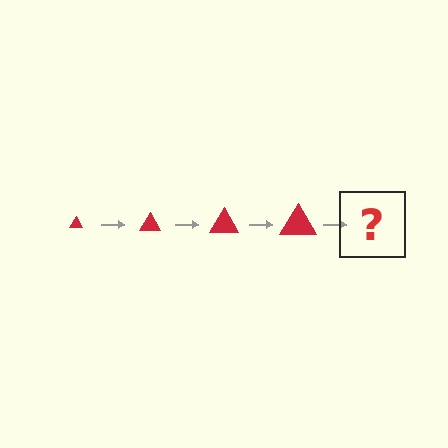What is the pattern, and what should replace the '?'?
The pattern is that the triangle gets progressively larger each step. The '?' should be a red triangle, larger than the previous one.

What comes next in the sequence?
The next element should be a red triangle, larger than the previous one.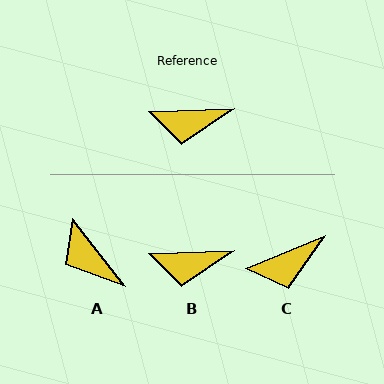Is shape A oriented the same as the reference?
No, it is off by about 54 degrees.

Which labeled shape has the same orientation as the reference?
B.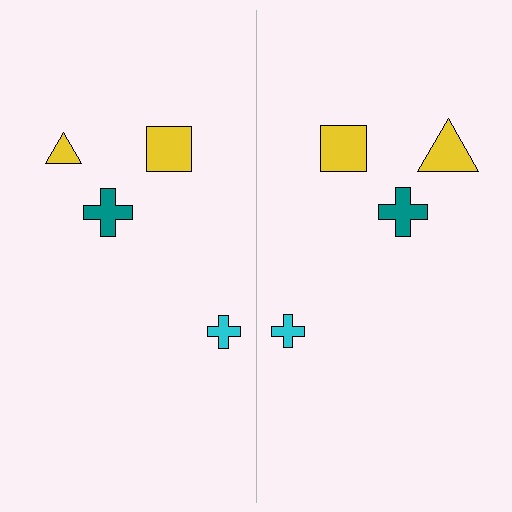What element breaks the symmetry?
The yellow triangle on the right side has a different size than its mirror counterpart.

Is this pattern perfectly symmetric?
No, the pattern is not perfectly symmetric. The yellow triangle on the right side has a different size than its mirror counterpart.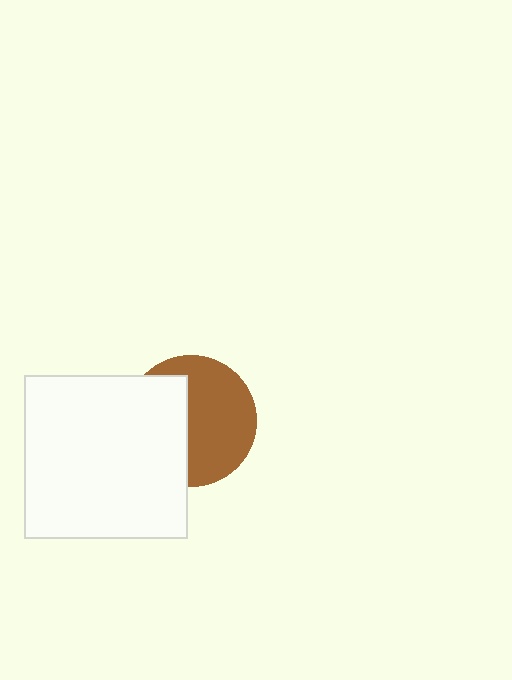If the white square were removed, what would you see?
You would see the complete brown circle.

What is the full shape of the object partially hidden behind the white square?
The partially hidden object is a brown circle.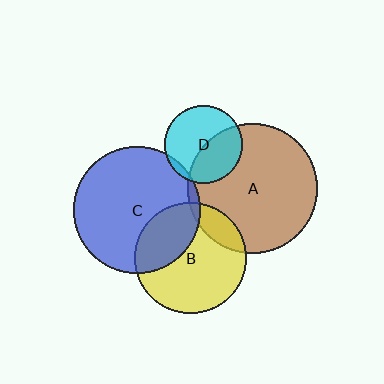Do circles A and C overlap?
Yes.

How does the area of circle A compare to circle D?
Approximately 2.8 times.